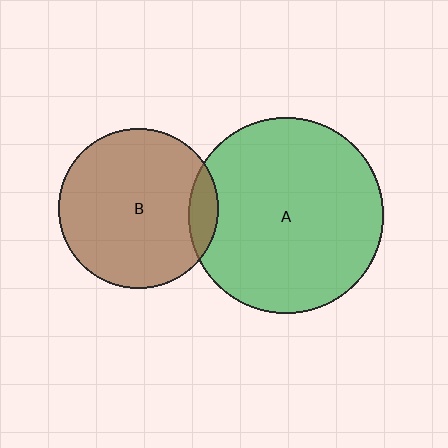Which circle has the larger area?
Circle A (green).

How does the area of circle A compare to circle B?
Approximately 1.5 times.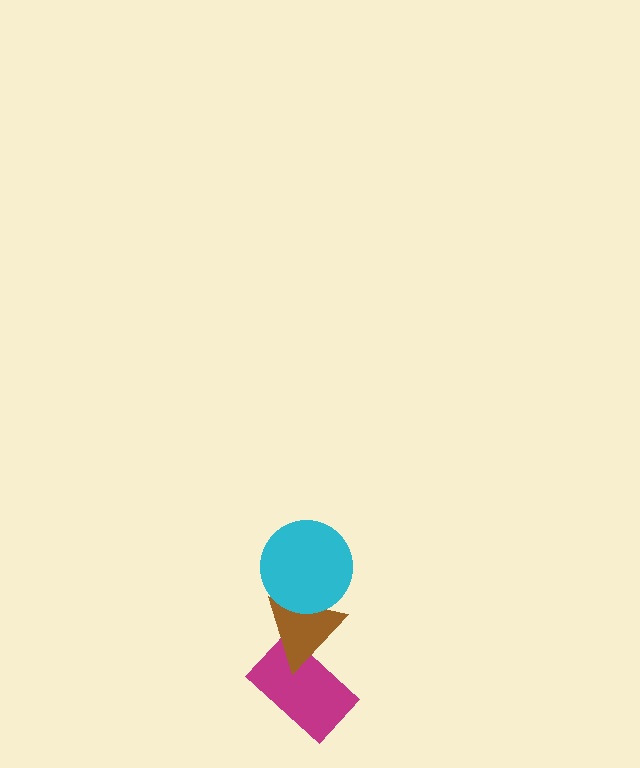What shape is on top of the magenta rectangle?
The brown triangle is on top of the magenta rectangle.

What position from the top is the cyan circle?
The cyan circle is 1st from the top.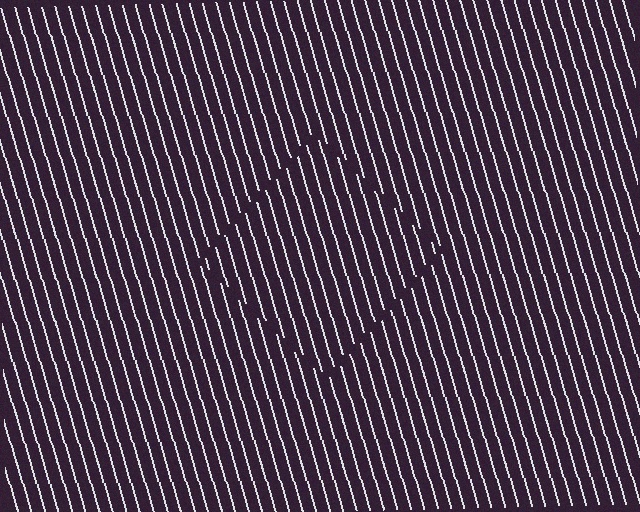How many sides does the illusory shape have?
4 sides — the line-ends trace a square.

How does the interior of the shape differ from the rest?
The interior of the shape contains the same grating, shifted by half a period — the contour is defined by the phase discontinuity where line-ends from the inner and outer gratings abut.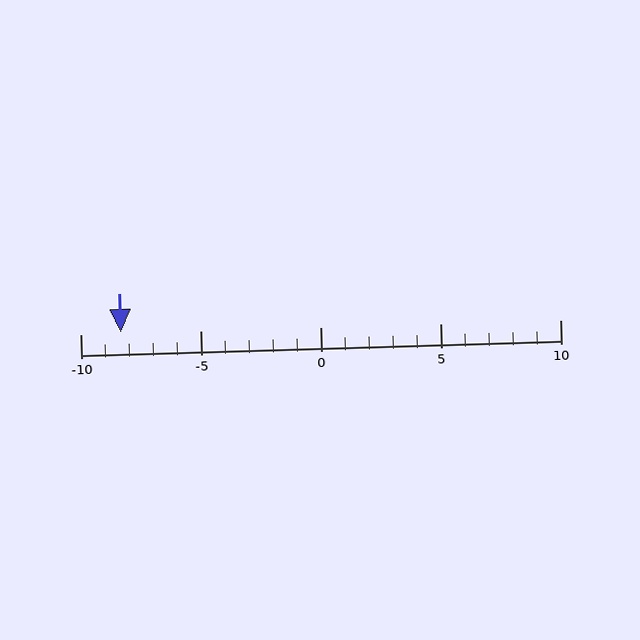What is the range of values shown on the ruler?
The ruler shows values from -10 to 10.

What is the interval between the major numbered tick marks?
The major tick marks are spaced 5 units apart.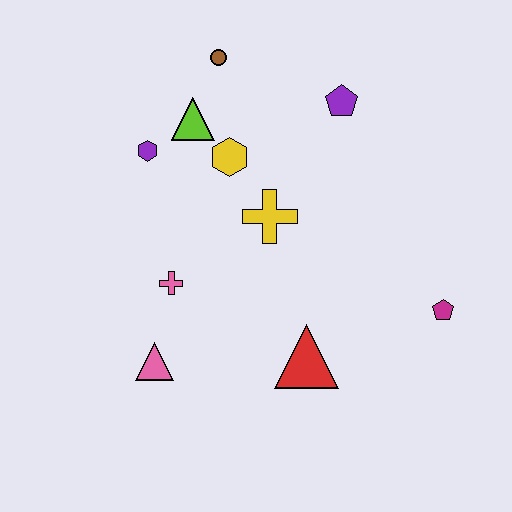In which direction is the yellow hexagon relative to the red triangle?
The yellow hexagon is above the red triangle.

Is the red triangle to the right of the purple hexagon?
Yes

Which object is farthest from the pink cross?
The magenta pentagon is farthest from the pink cross.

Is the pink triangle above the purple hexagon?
No